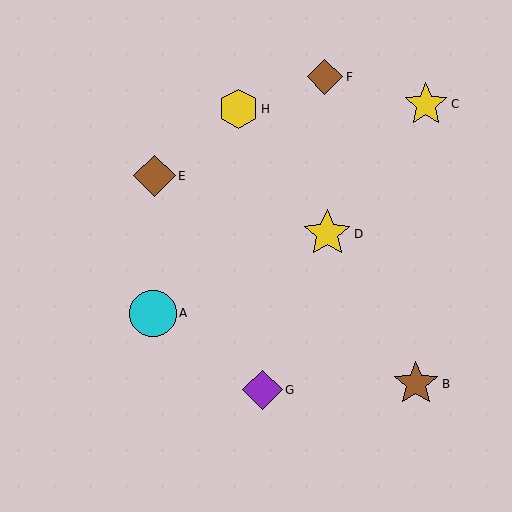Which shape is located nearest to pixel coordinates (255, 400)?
The purple diamond (labeled G) at (263, 390) is nearest to that location.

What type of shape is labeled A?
Shape A is a cyan circle.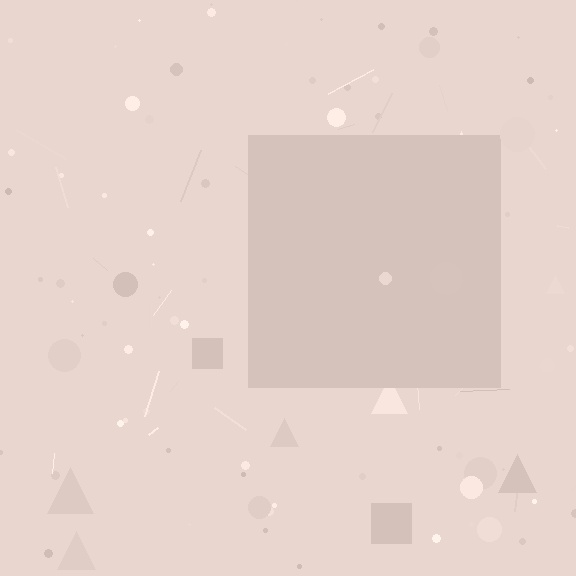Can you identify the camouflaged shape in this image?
The camouflaged shape is a square.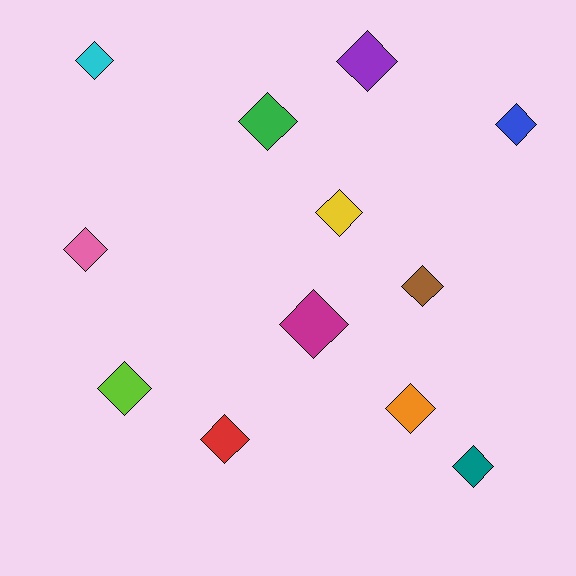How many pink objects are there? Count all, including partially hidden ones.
There is 1 pink object.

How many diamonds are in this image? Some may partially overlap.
There are 12 diamonds.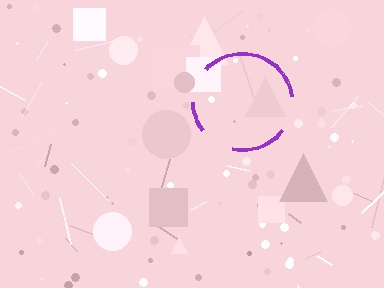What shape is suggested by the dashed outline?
The dashed outline suggests a circle.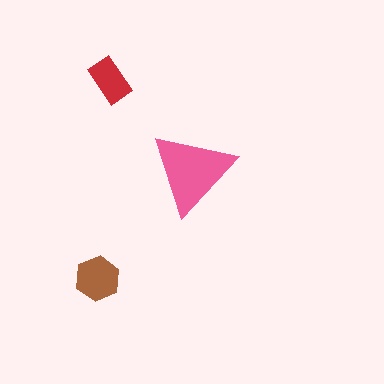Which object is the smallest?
The red rectangle.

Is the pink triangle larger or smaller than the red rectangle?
Larger.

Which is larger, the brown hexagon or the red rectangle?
The brown hexagon.